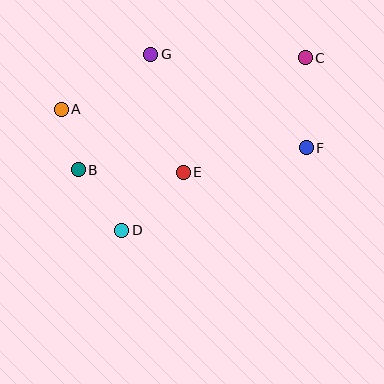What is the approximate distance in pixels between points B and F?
The distance between B and F is approximately 229 pixels.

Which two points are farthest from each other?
Points B and C are farthest from each other.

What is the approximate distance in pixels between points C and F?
The distance between C and F is approximately 90 pixels.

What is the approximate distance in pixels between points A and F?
The distance between A and F is approximately 248 pixels.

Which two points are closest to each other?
Points A and B are closest to each other.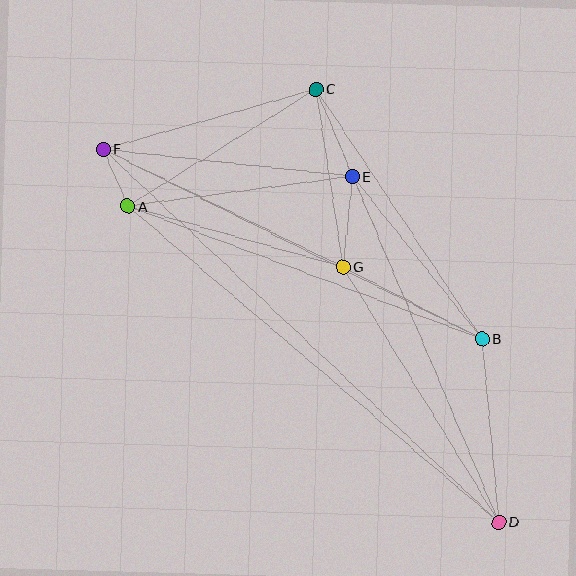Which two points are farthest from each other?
Points D and F are farthest from each other.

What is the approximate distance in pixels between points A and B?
The distance between A and B is approximately 378 pixels.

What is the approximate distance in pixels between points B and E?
The distance between B and E is approximately 207 pixels.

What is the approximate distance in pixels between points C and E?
The distance between C and E is approximately 95 pixels.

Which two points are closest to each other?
Points A and F are closest to each other.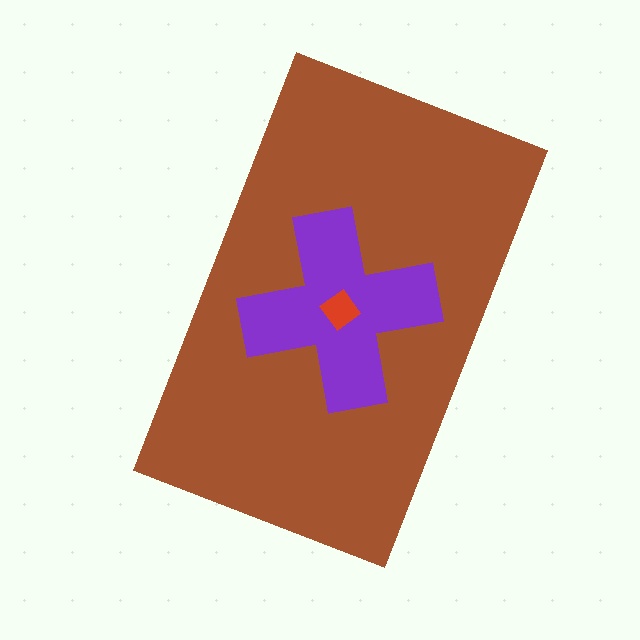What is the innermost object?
The red diamond.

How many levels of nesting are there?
3.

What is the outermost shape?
The brown rectangle.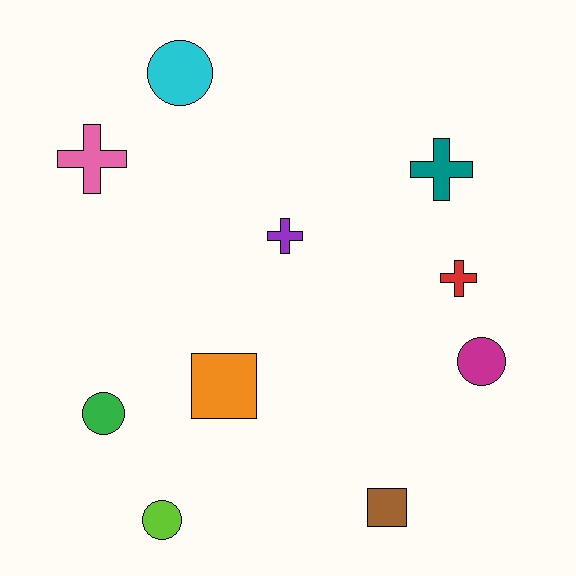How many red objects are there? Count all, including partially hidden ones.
There is 1 red object.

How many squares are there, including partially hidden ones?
There are 2 squares.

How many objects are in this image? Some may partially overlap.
There are 10 objects.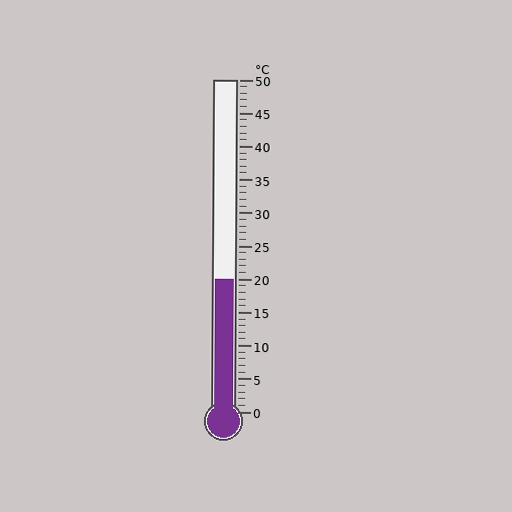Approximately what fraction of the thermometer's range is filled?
The thermometer is filled to approximately 40% of its range.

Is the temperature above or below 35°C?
The temperature is below 35°C.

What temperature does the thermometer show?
The thermometer shows approximately 20°C.